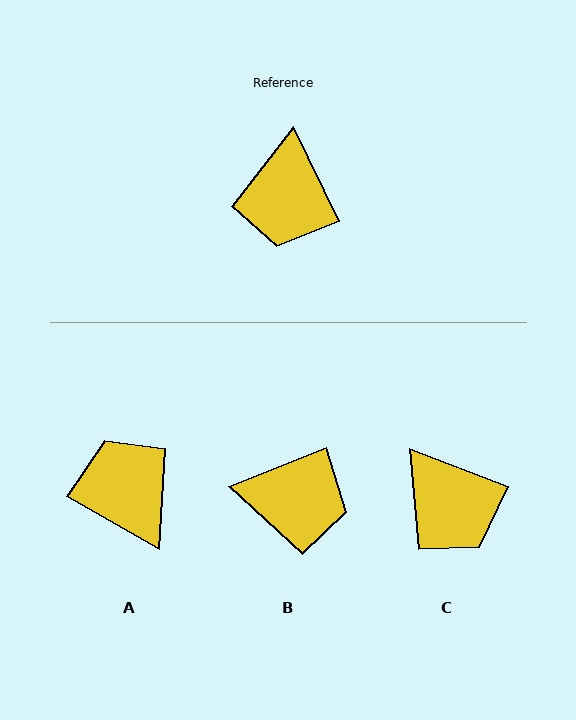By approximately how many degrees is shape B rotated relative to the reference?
Approximately 85 degrees counter-clockwise.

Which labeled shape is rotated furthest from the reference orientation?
A, about 146 degrees away.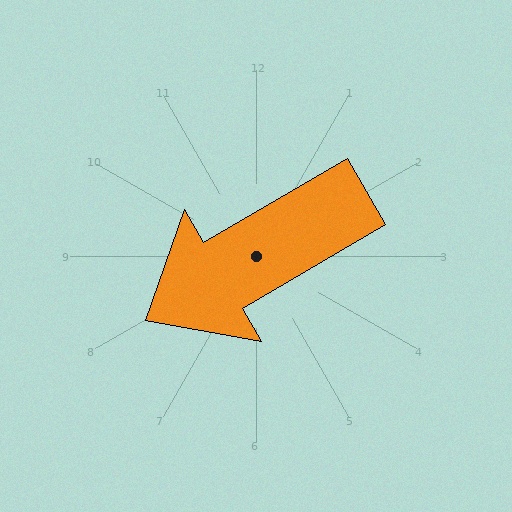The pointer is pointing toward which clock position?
Roughly 8 o'clock.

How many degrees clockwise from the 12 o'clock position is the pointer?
Approximately 240 degrees.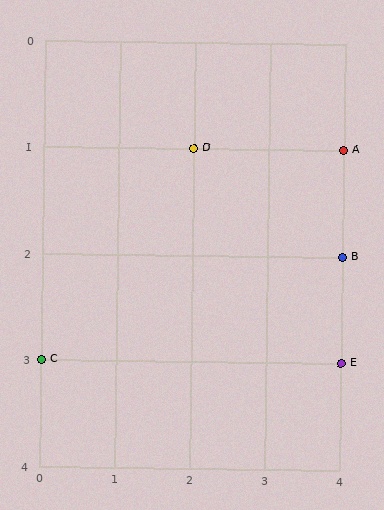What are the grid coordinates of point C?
Point C is at grid coordinates (0, 3).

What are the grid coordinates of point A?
Point A is at grid coordinates (4, 1).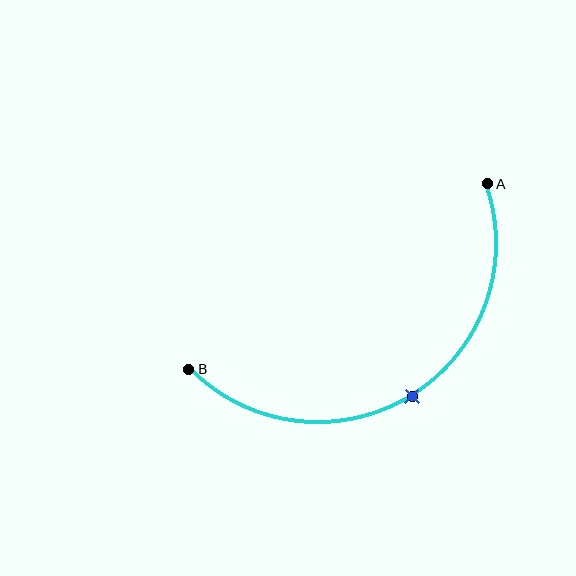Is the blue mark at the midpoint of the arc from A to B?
Yes. The blue mark lies on the arc at equal arc-length from both A and B — it is the arc midpoint.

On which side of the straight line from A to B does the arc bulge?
The arc bulges below the straight line connecting A and B.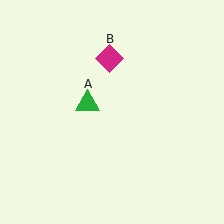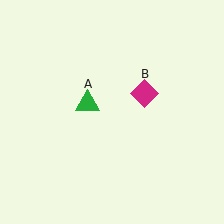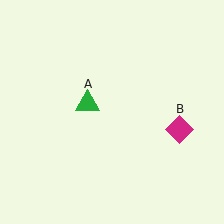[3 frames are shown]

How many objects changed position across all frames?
1 object changed position: magenta diamond (object B).